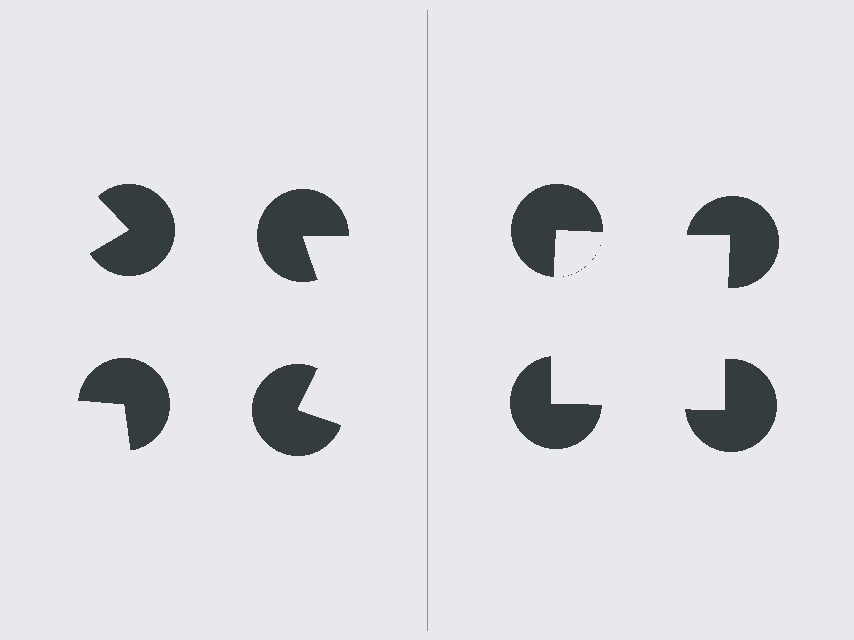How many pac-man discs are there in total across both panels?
8 — 4 on each side.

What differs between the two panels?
The pac-man discs are positioned identically on both sides; only the wedge orientations differ. On the right they align to a square; on the left they are misaligned.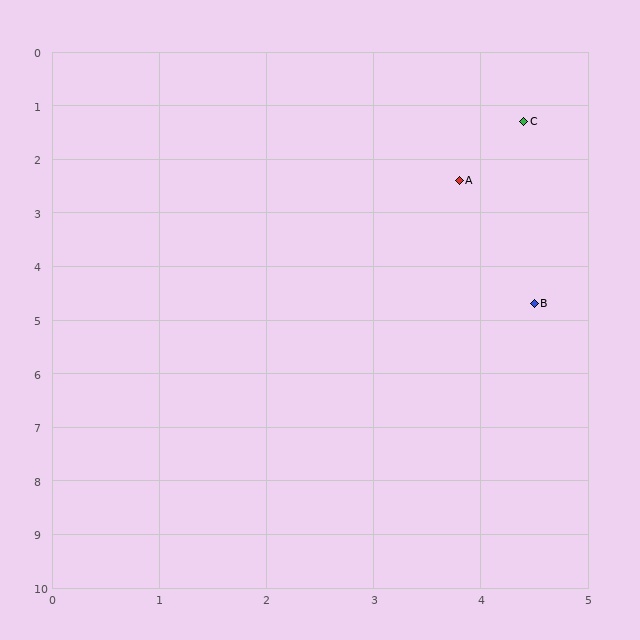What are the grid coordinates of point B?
Point B is at approximately (4.5, 4.7).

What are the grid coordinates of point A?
Point A is at approximately (3.8, 2.4).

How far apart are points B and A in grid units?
Points B and A are about 2.4 grid units apart.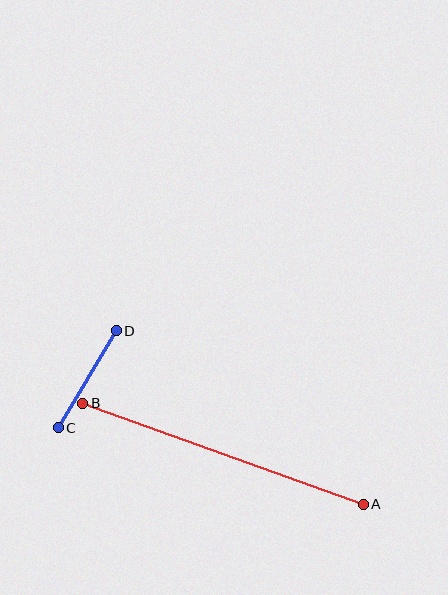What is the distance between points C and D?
The distance is approximately 113 pixels.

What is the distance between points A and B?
The distance is approximately 298 pixels.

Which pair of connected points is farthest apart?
Points A and B are farthest apart.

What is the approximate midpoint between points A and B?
The midpoint is at approximately (223, 454) pixels.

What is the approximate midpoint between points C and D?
The midpoint is at approximately (87, 379) pixels.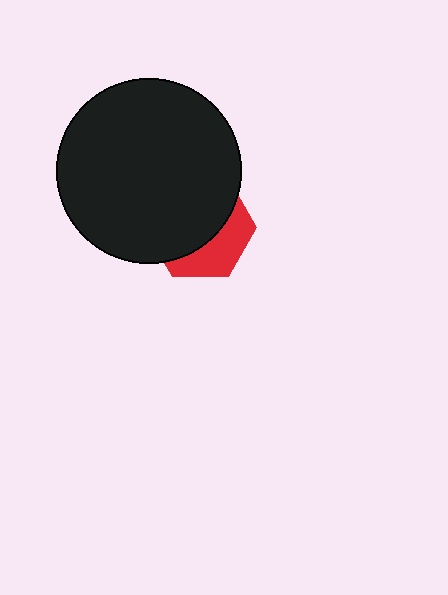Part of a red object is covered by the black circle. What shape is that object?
It is a hexagon.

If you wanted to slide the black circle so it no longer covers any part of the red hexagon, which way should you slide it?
Slide it toward the upper-left — that is the most direct way to separate the two shapes.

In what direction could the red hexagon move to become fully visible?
The red hexagon could move toward the lower-right. That would shift it out from behind the black circle entirely.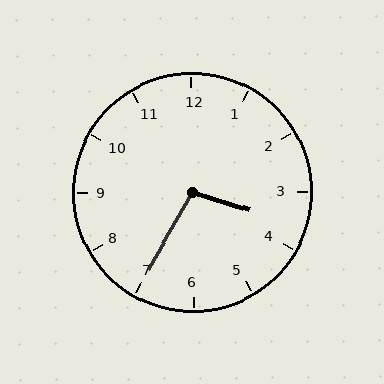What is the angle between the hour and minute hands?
Approximately 102 degrees.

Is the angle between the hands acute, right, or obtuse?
It is obtuse.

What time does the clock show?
3:35.